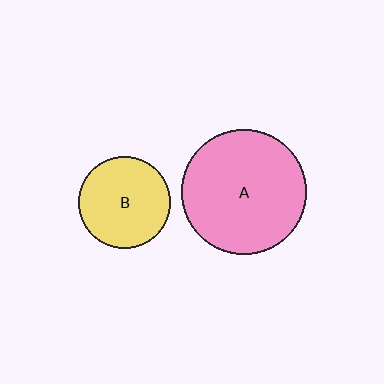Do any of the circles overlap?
No, none of the circles overlap.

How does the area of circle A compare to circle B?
Approximately 1.8 times.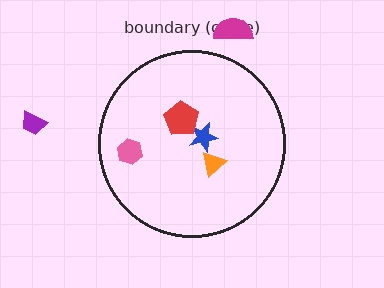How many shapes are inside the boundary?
4 inside, 2 outside.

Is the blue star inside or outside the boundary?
Inside.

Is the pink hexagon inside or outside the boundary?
Inside.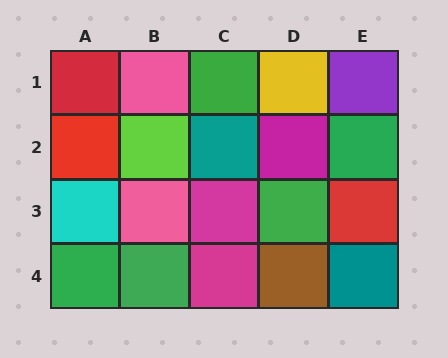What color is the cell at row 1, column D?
Yellow.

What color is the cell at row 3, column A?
Cyan.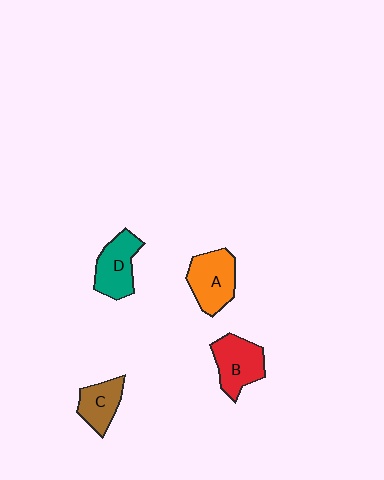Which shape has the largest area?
Shape A (orange).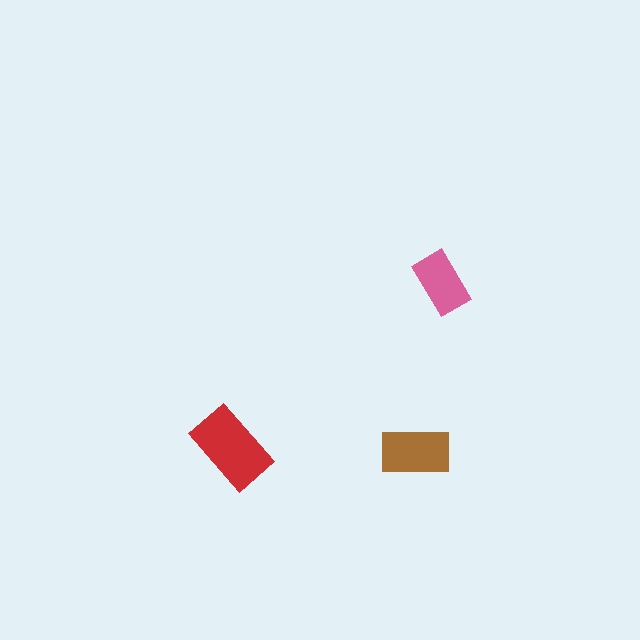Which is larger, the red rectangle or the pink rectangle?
The red one.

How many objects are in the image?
There are 3 objects in the image.